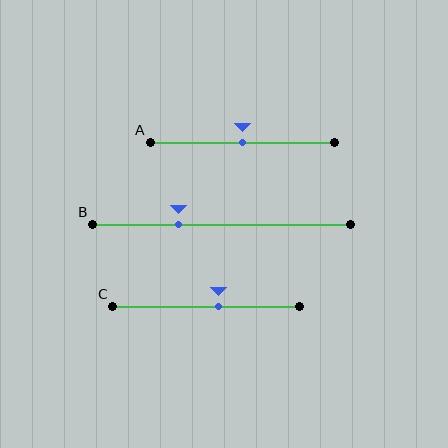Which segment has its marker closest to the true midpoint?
Segment A has its marker closest to the true midpoint.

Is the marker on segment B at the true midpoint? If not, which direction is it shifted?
No, the marker on segment B is shifted to the left by about 16% of the segment length.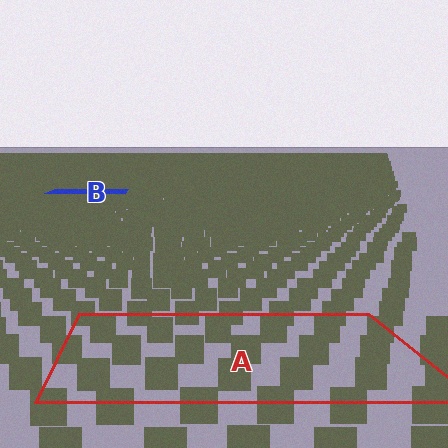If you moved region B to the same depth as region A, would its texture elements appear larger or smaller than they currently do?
They would appear larger. At a closer depth, the same texture elements are projected at a bigger on-screen size.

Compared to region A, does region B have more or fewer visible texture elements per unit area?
Region B has more texture elements per unit area — they are packed more densely because it is farther away.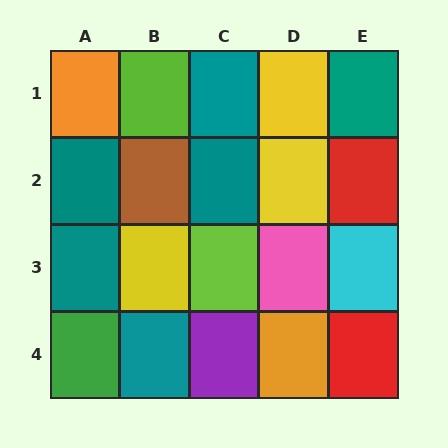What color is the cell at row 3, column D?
Pink.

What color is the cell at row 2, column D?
Yellow.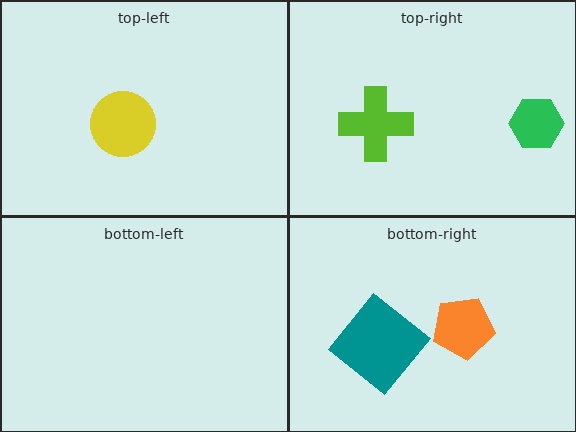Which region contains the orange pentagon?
The bottom-right region.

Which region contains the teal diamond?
The bottom-right region.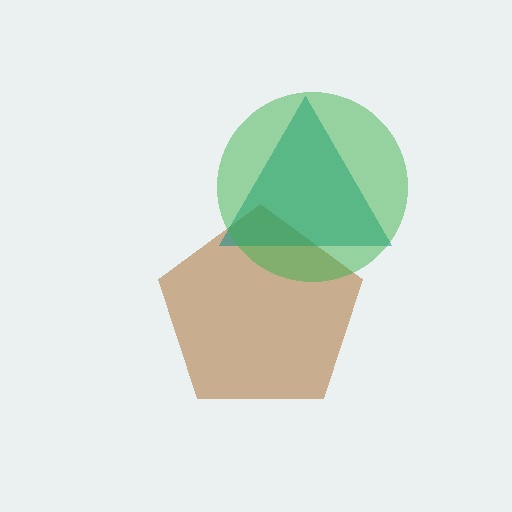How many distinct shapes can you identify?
There are 3 distinct shapes: a brown pentagon, a teal triangle, a green circle.